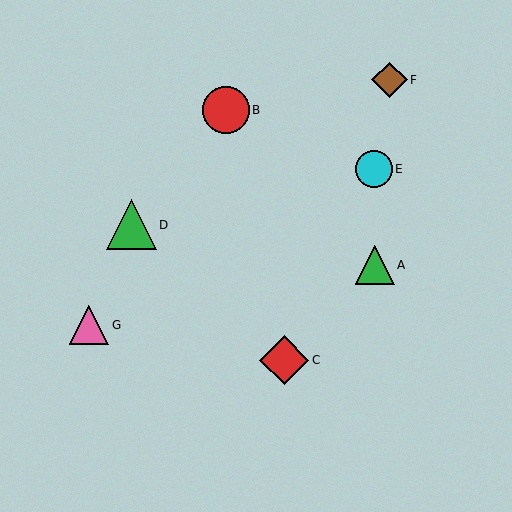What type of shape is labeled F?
Shape F is a brown diamond.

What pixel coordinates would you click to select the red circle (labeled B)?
Click at (226, 110) to select the red circle B.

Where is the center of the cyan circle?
The center of the cyan circle is at (374, 169).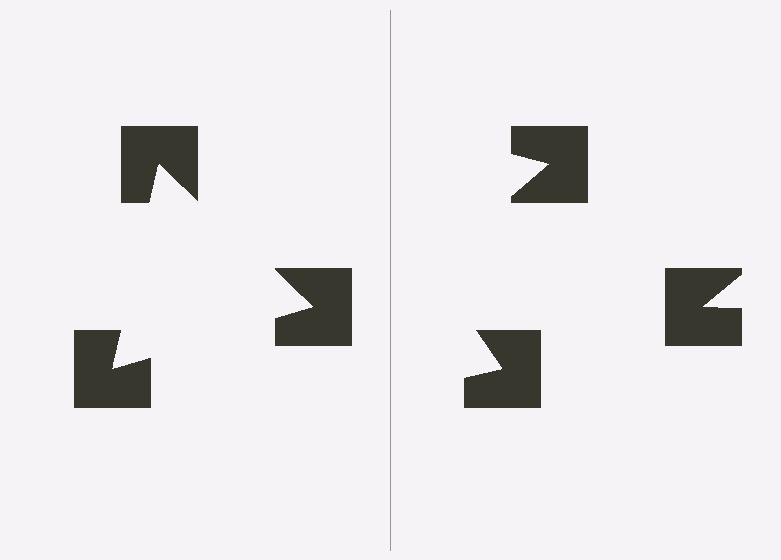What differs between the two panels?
The notched squares are positioned identically on both sides; only the wedge orientations differ. On the left they align to a triangle; on the right they are misaligned.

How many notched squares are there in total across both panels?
6 — 3 on each side.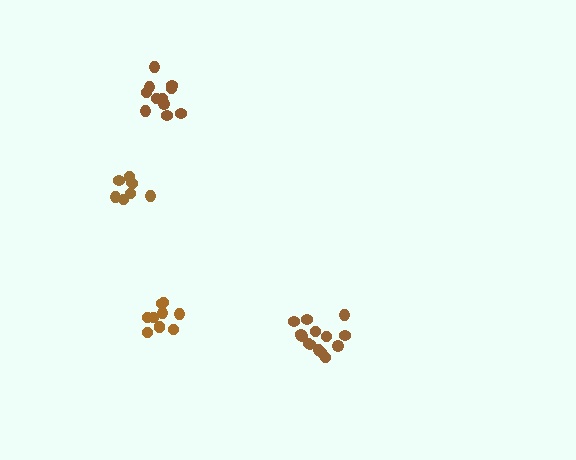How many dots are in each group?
Group 1: 10 dots, Group 2: 9 dots, Group 3: 11 dots, Group 4: 14 dots (44 total).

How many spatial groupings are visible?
There are 4 spatial groupings.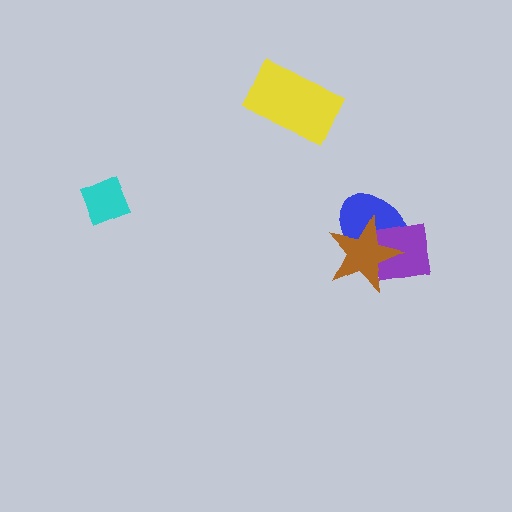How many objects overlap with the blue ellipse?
2 objects overlap with the blue ellipse.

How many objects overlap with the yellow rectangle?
0 objects overlap with the yellow rectangle.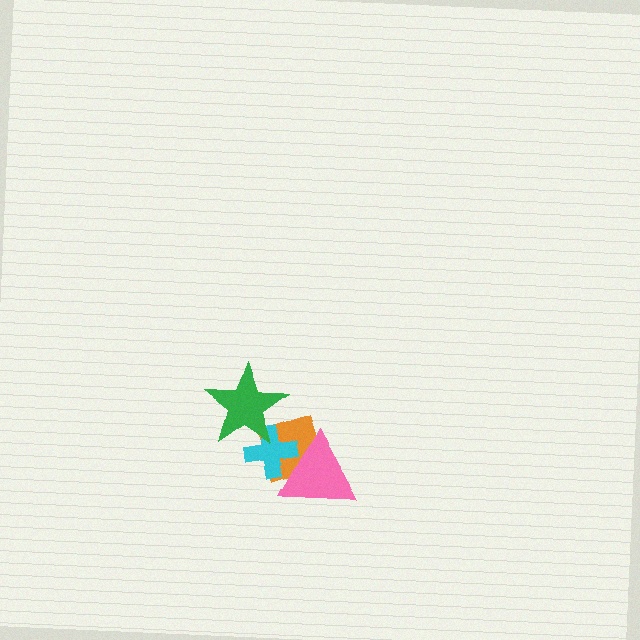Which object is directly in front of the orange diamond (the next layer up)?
The cyan cross is directly in front of the orange diamond.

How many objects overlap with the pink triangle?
2 objects overlap with the pink triangle.